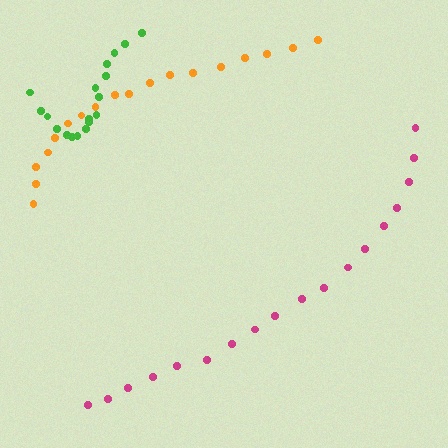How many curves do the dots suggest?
There are 3 distinct paths.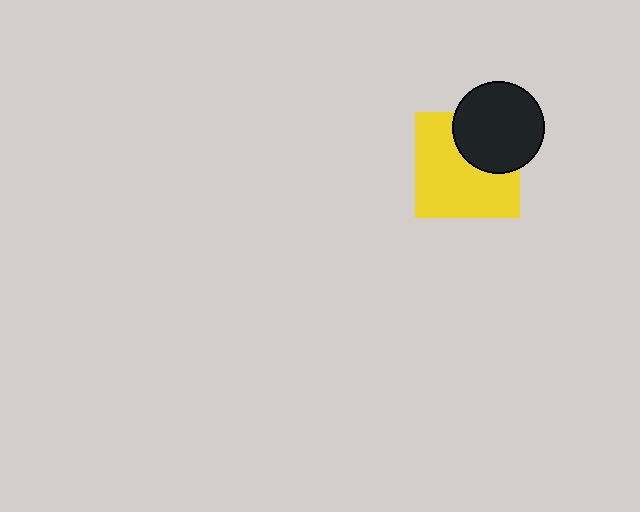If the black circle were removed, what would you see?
You would see the complete yellow square.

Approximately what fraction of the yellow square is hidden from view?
Roughly 33% of the yellow square is hidden behind the black circle.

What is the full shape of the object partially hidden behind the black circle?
The partially hidden object is a yellow square.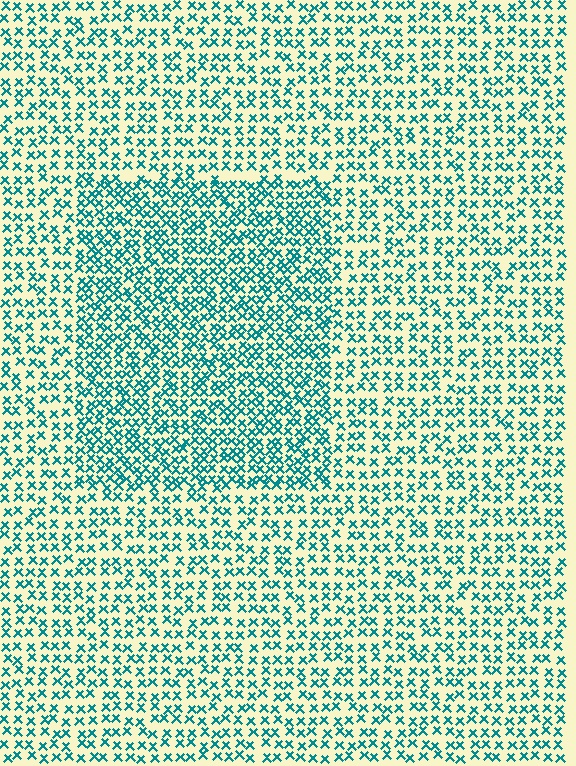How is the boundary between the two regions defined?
The boundary is defined by a change in element density (approximately 1.7x ratio). All elements are the same color, size, and shape.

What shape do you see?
I see a rectangle.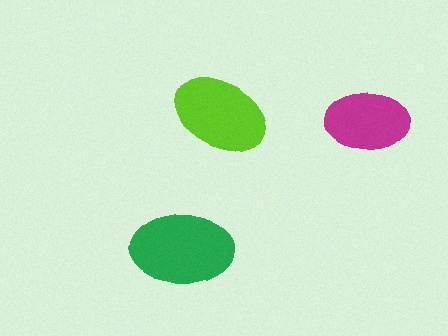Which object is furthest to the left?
The green ellipse is leftmost.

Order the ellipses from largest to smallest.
the green one, the lime one, the magenta one.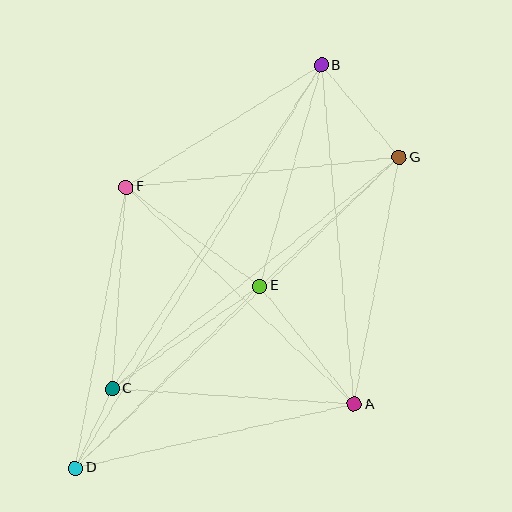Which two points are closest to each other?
Points C and D are closest to each other.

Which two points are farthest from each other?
Points B and D are farthest from each other.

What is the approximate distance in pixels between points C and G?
The distance between C and G is approximately 368 pixels.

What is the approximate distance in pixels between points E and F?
The distance between E and F is approximately 167 pixels.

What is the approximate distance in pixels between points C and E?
The distance between C and E is approximately 180 pixels.